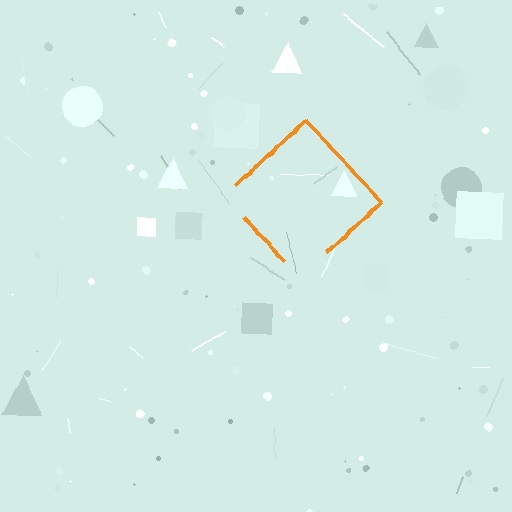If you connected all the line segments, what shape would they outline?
They would outline a diamond.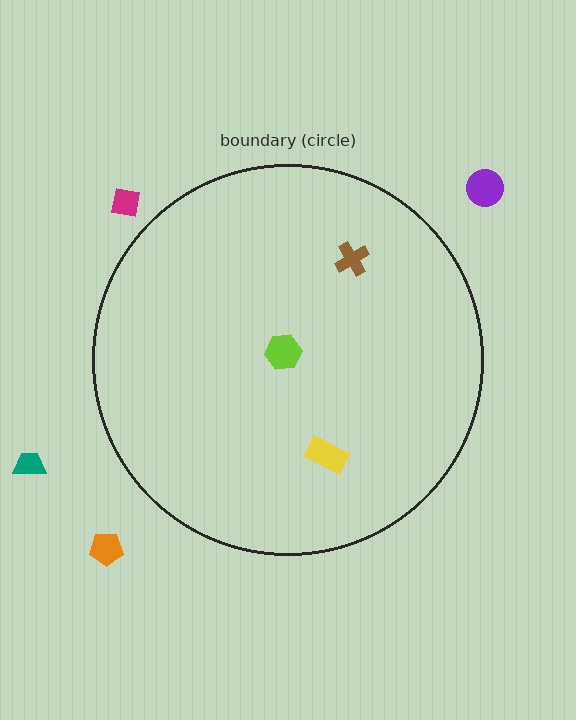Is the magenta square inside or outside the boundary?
Outside.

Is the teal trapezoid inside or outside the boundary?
Outside.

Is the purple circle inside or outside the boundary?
Outside.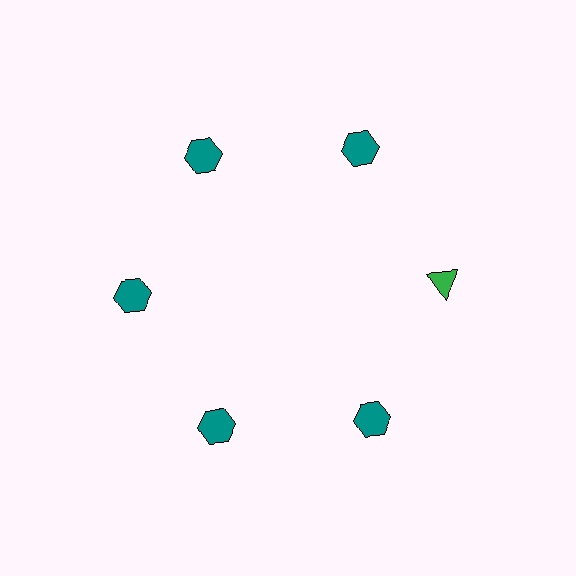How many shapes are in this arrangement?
There are 6 shapes arranged in a ring pattern.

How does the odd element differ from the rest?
It differs in both color (green instead of teal) and shape (triangle instead of hexagon).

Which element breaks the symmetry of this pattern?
The green triangle at roughly the 3 o'clock position breaks the symmetry. All other shapes are teal hexagons.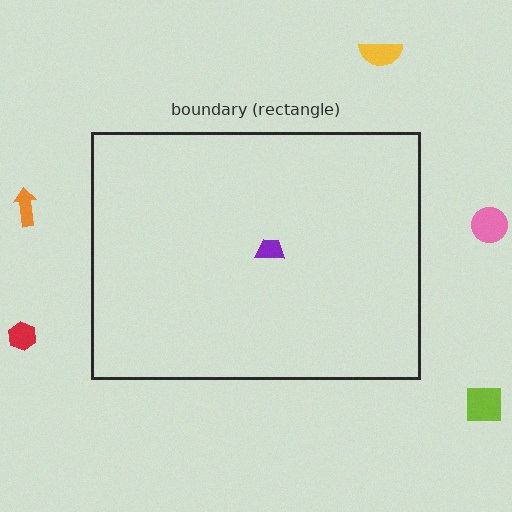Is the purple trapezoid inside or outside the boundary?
Inside.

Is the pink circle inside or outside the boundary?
Outside.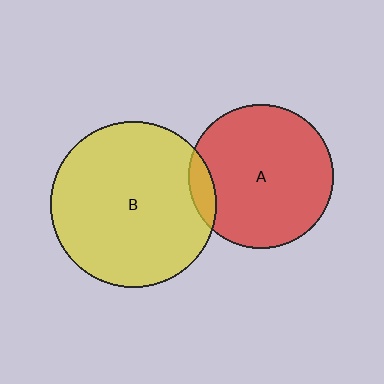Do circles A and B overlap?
Yes.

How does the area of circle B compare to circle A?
Approximately 1.3 times.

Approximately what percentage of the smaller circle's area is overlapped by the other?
Approximately 10%.